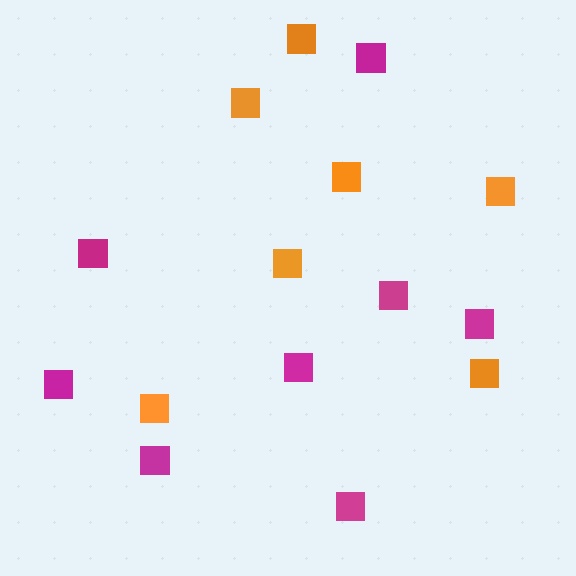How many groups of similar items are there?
There are 2 groups: one group of orange squares (7) and one group of magenta squares (8).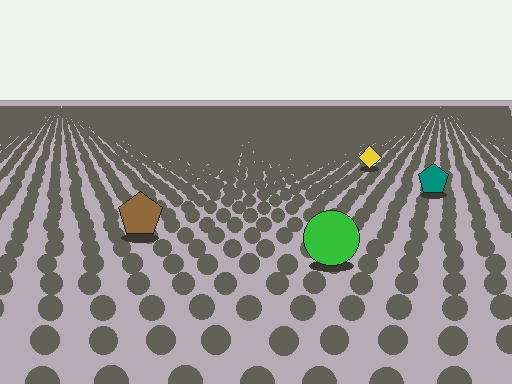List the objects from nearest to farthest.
From nearest to farthest: the green circle, the brown pentagon, the teal pentagon, the yellow diamond.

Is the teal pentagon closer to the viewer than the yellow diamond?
Yes. The teal pentagon is closer — you can tell from the texture gradient: the ground texture is coarser near it.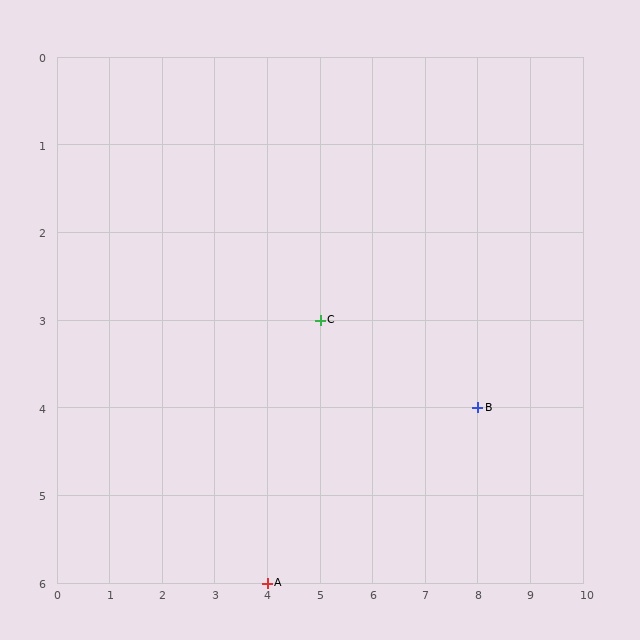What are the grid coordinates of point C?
Point C is at grid coordinates (5, 3).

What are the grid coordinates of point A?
Point A is at grid coordinates (4, 6).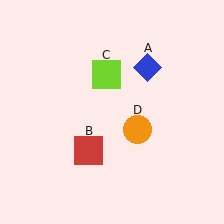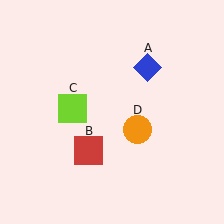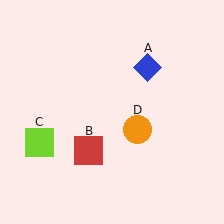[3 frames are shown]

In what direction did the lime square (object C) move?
The lime square (object C) moved down and to the left.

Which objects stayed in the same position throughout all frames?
Blue diamond (object A) and red square (object B) and orange circle (object D) remained stationary.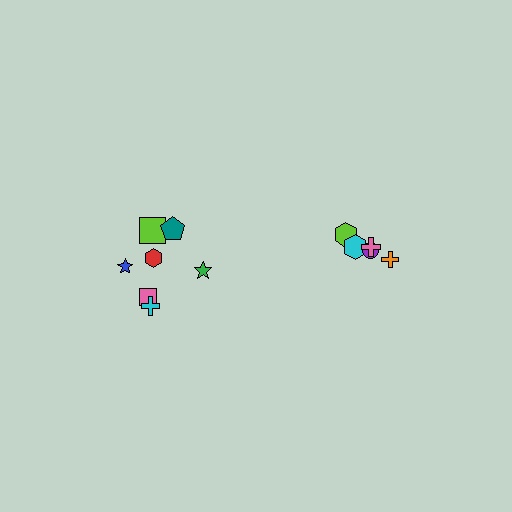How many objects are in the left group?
There are 7 objects.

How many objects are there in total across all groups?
There are 12 objects.